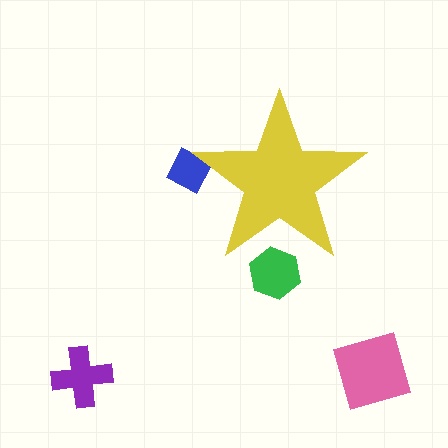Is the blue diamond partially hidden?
Yes, the blue diamond is partially hidden behind the yellow star.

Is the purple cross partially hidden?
No, the purple cross is fully visible.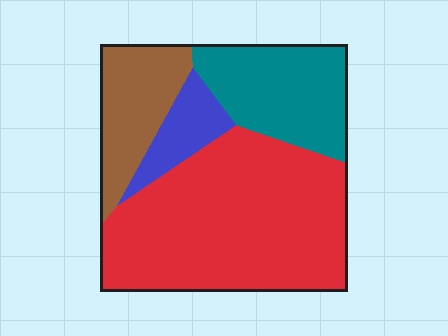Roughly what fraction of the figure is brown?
Brown takes up about one sixth (1/6) of the figure.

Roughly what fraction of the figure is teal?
Teal covers about 20% of the figure.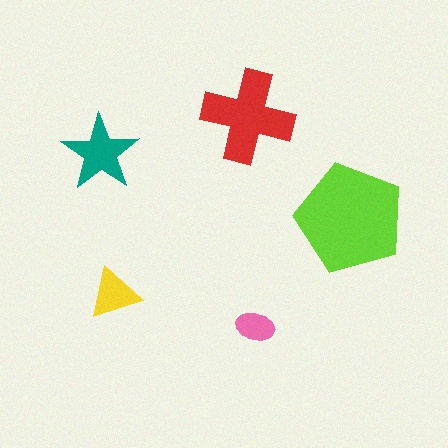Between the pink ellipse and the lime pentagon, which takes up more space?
The lime pentagon.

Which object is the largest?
The lime pentagon.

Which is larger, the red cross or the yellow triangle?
The red cross.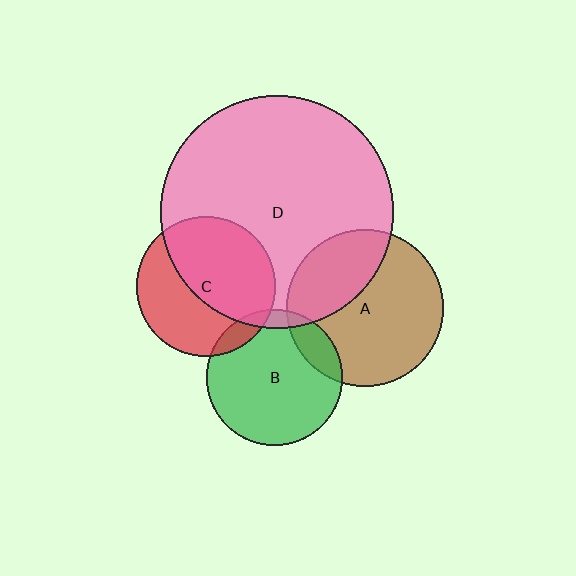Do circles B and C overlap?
Yes.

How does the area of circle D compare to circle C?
Approximately 2.8 times.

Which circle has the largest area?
Circle D (pink).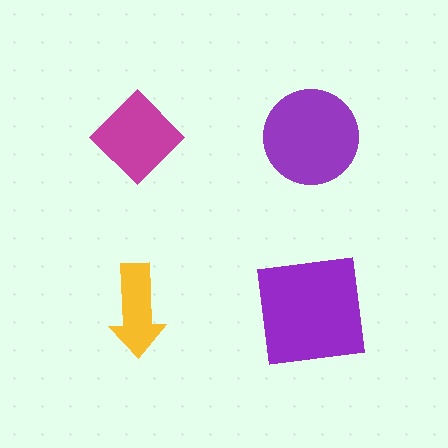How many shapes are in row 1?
2 shapes.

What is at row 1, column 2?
A purple circle.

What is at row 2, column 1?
A yellow arrow.